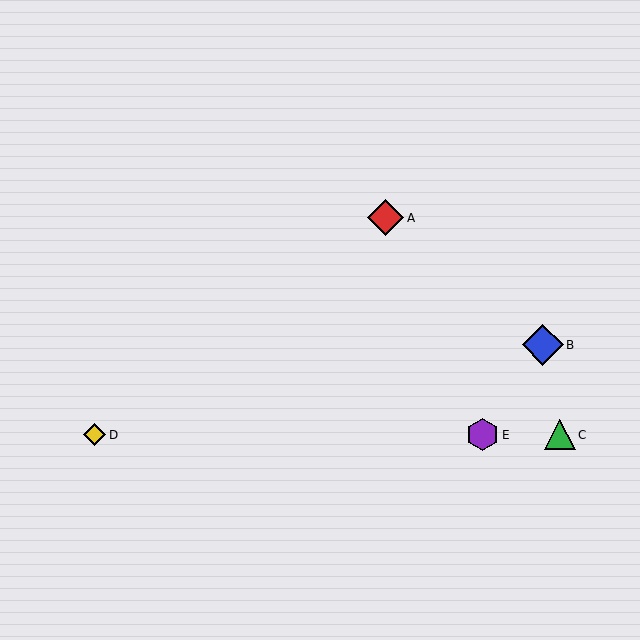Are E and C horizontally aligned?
Yes, both are at y≈435.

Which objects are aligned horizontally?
Objects C, D, E are aligned horizontally.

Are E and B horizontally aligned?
No, E is at y≈435 and B is at y≈345.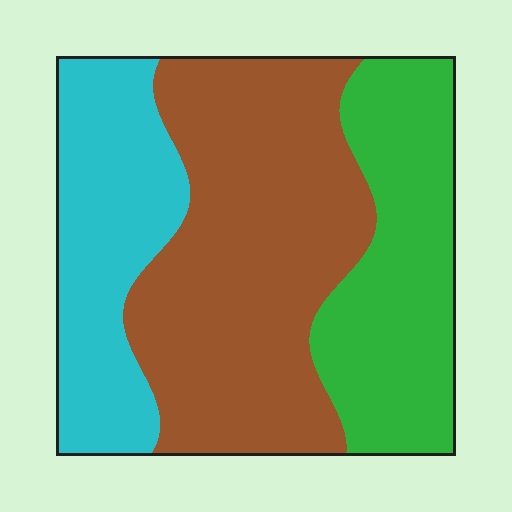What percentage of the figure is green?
Green takes up about one quarter (1/4) of the figure.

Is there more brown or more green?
Brown.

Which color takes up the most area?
Brown, at roughly 45%.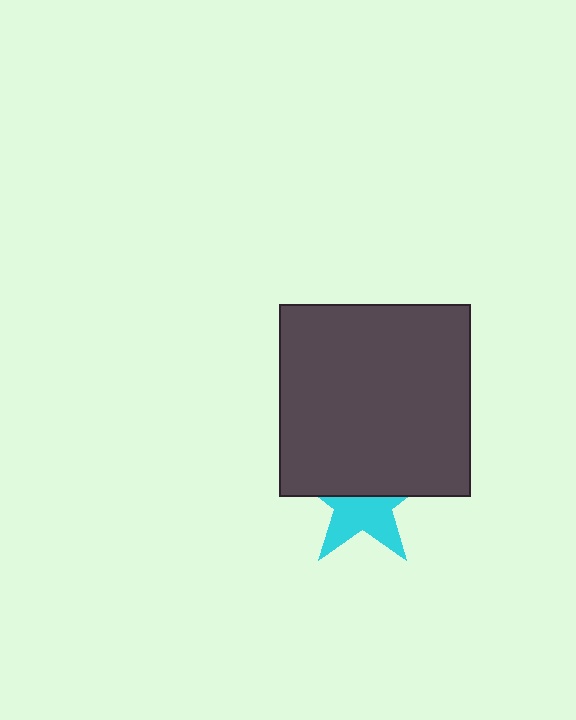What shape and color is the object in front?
The object in front is a dark gray square.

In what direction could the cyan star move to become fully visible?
The cyan star could move down. That would shift it out from behind the dark gray square entirely.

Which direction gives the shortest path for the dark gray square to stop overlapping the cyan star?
Moving up gives the shortest separation.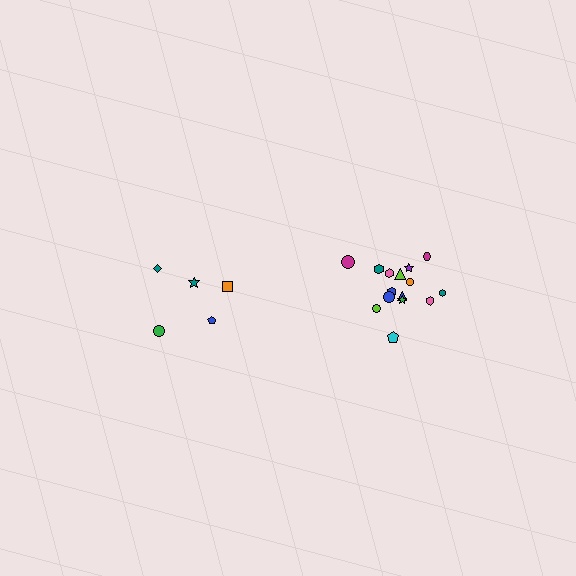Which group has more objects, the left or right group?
The right group.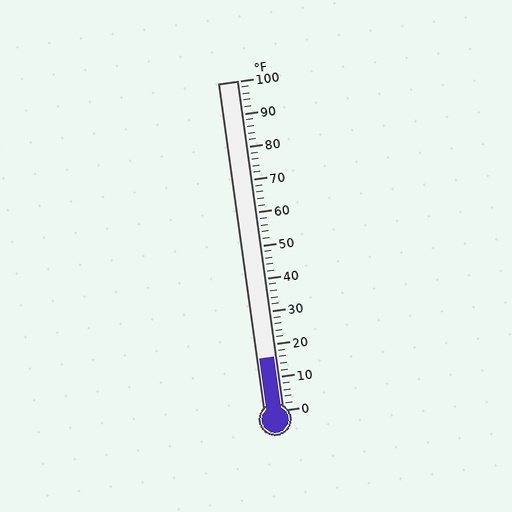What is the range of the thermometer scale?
The thermometer scale ranges from 0°F to 100°F.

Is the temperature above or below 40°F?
The temperature is below 40°F.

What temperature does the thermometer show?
The thermometer shows approximately 16°F.